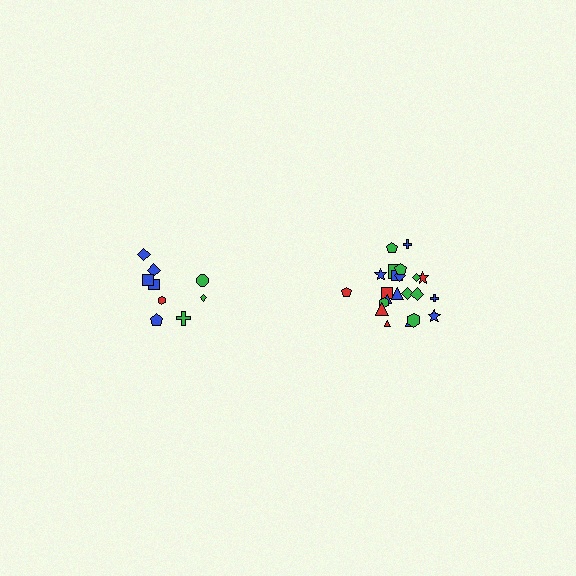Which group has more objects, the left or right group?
The right group.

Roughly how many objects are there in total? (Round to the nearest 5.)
Roughly 30 objects in total.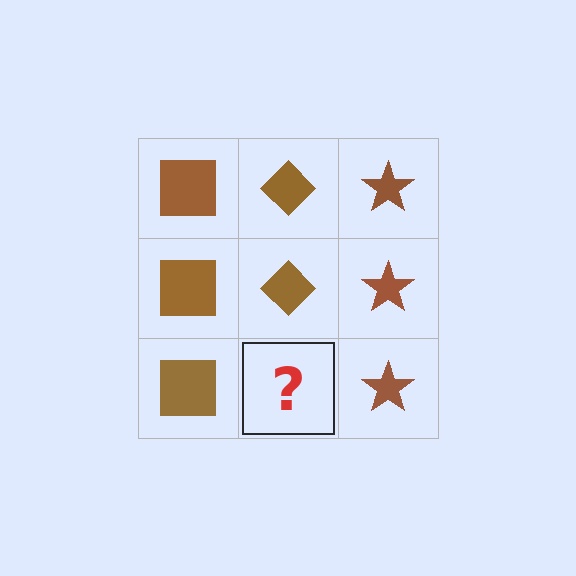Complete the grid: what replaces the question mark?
The question mark should be replaced with a brown diamond.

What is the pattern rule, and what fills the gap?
The rule is that each column has a consistent shape. The gap should be filled with a brown diamond.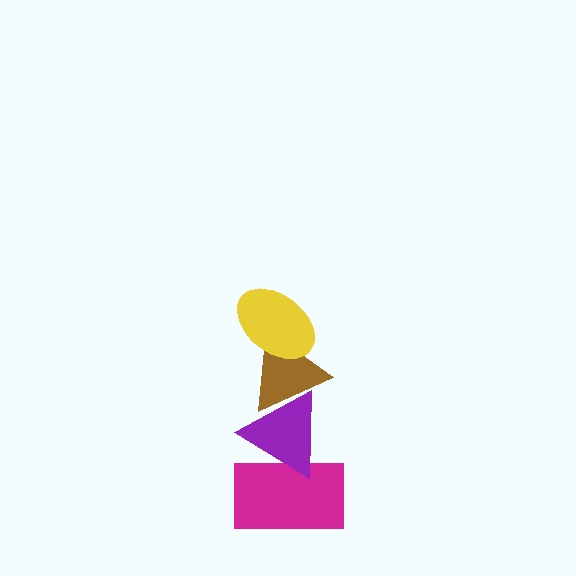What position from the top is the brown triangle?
The brown triangle is 2nd from the top.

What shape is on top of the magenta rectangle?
The purple triangle is on top of the magenta rectangle.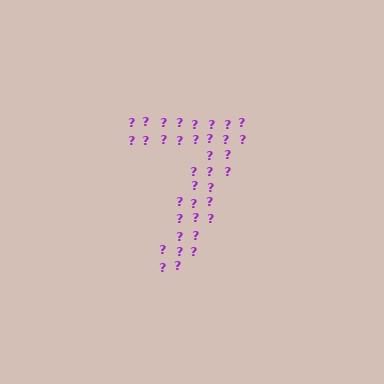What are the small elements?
The small elements are question marks.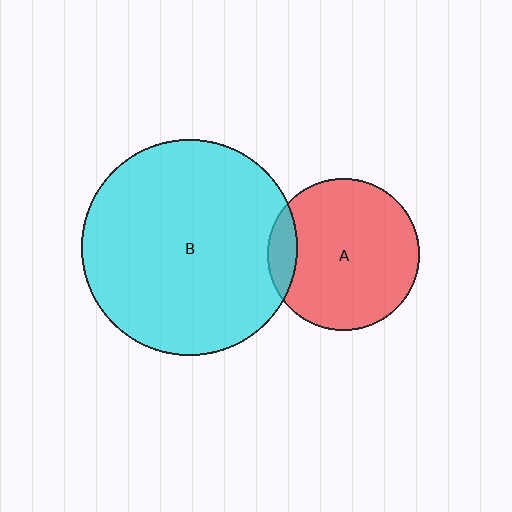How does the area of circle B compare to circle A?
Approximately 2.0 times.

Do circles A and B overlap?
Yes.